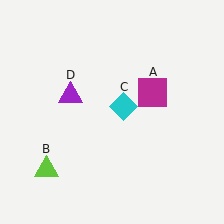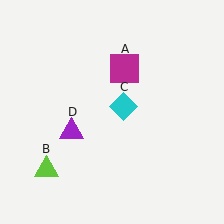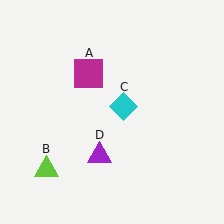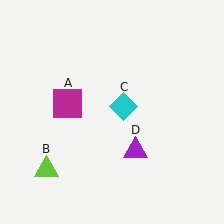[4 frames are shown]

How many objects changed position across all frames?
2 objects changed position: magenta square (object A), purple triangle (object D).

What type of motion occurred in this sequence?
The magenta square (object A), purple triangle (object D) rotated counterclockwise around the center of the scene.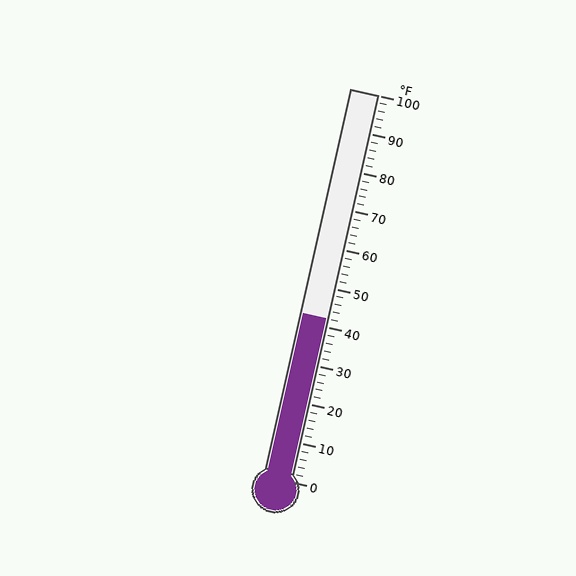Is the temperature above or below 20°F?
The temperature is above 20°F.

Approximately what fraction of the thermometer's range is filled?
The thermometer is filled to approximately 40% of its range.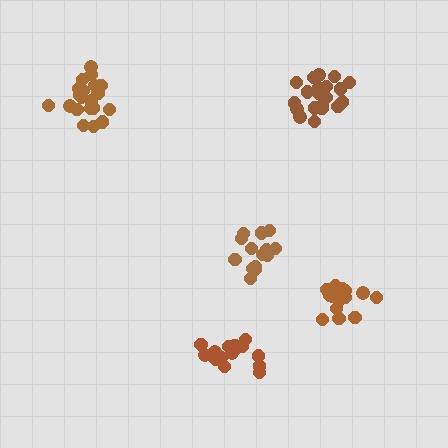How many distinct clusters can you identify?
There are 5 distinct clusters.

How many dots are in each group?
Group 1: 15 dots, Group 2: 20 dots, Group 3: 15 dots, Group 4: 21 dots, Group 5: 16 dots (87 total).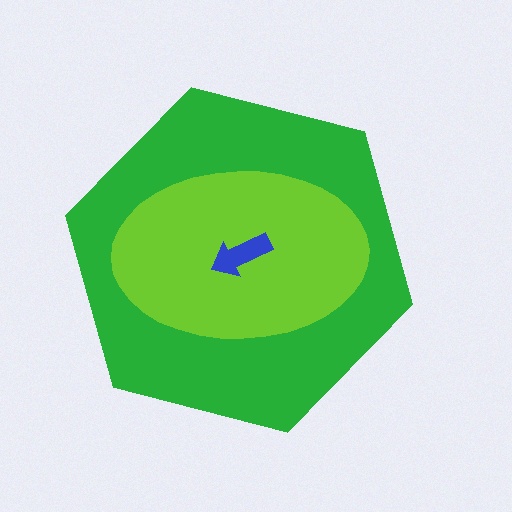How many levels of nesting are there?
3.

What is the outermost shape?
The green hexagon.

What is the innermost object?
The blue arrow.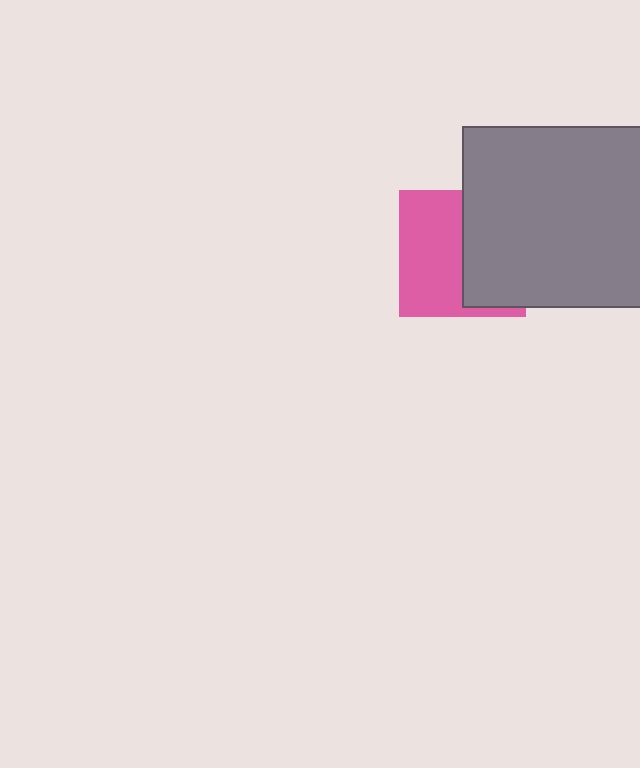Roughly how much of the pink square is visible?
About half of it is visible (roughly 53%).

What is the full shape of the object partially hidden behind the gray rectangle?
The partially hidden object is a pink square.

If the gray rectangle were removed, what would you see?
You would see the complete pink square.